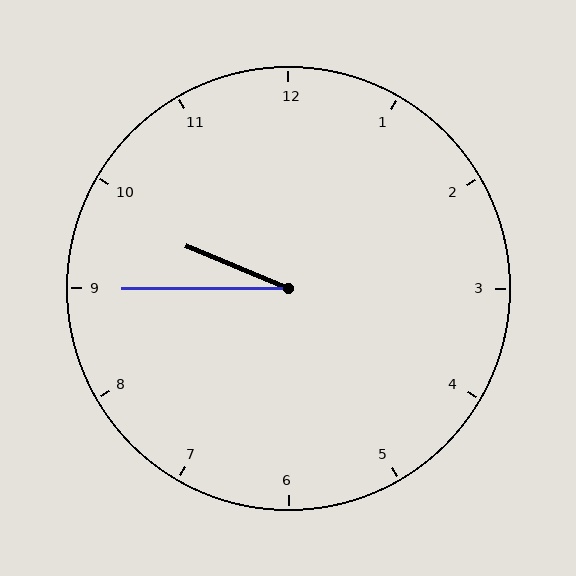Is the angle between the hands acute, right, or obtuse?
It is acute.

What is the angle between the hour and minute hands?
Approximately 22 degrees.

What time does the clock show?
9:45.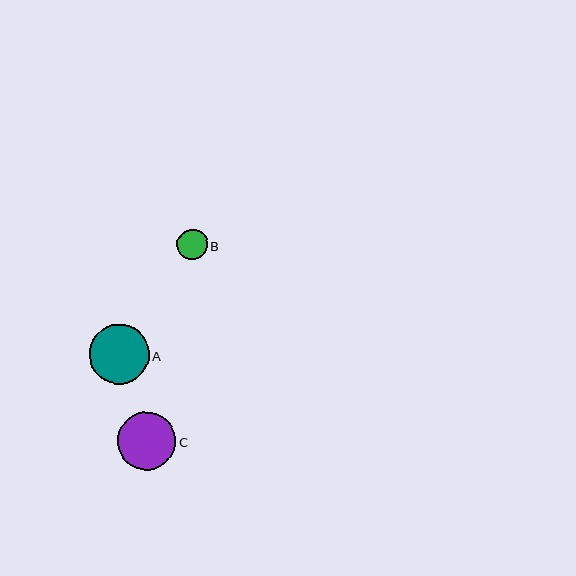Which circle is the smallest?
Circle B is the smallest with a size of approximately 30 pixels.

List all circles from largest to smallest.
From largest to smallest: A, C, B.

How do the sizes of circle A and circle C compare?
Circle A and circle C are approximately the same size.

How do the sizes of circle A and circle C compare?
Circle A and circle C are approximately the same size.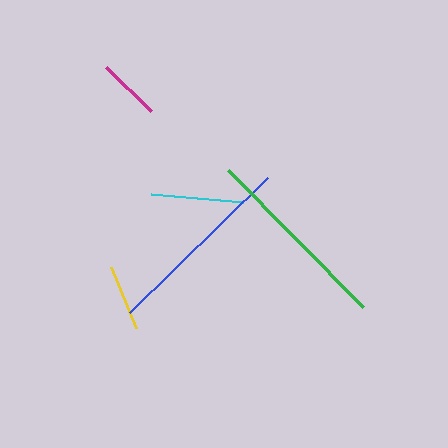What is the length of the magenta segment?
The magenta segment is approximately 63 pixels long.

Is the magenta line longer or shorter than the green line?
The green line is longer than the magenta line.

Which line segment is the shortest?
The magenta line is the shortest at approximately 63 pixels.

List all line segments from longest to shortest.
From longest to shortest: blue, green, cyan, yellow, magenta.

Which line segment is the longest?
The blue line is the longest at approximately 193 pixels.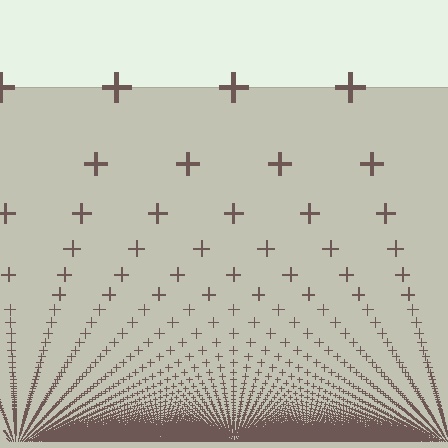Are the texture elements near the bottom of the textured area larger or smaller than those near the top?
Smaller. The gradient is inverted — elements near the bottom are smaller and denser.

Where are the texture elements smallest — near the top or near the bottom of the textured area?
Near the bottom.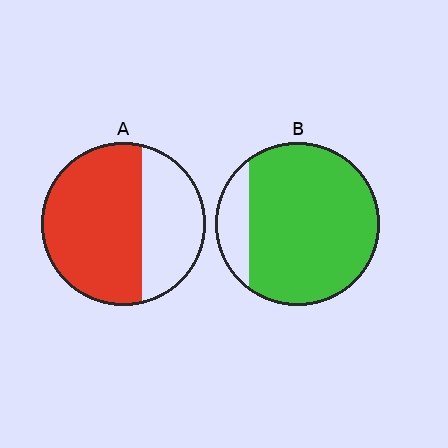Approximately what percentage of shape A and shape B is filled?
A is approximately 65% and B is approximately 85%.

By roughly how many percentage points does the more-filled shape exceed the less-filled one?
By roughly 20 percentage points (B over A).